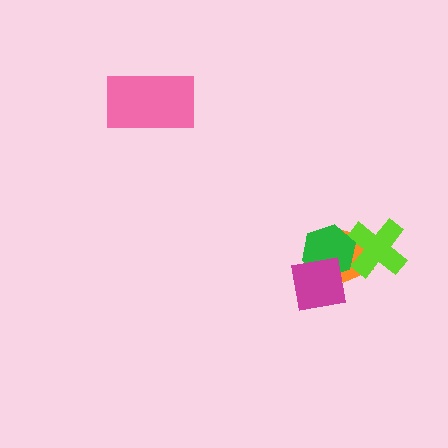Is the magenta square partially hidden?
No, no other shape covers it.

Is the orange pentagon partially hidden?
Yes, it is partially covered by another shape.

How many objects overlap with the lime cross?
2 objects overlap with the lime cross.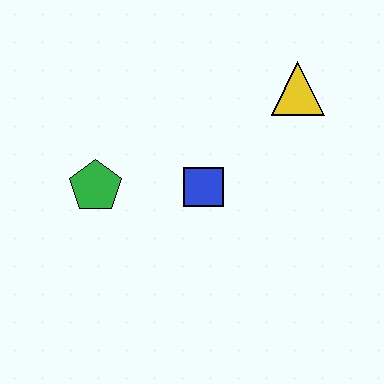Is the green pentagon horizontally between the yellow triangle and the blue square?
No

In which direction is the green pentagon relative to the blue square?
The green pentagon is to the left of the blue square.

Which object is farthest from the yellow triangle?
The green pentagon is farthest from the yellow triangle.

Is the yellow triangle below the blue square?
No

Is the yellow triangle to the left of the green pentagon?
No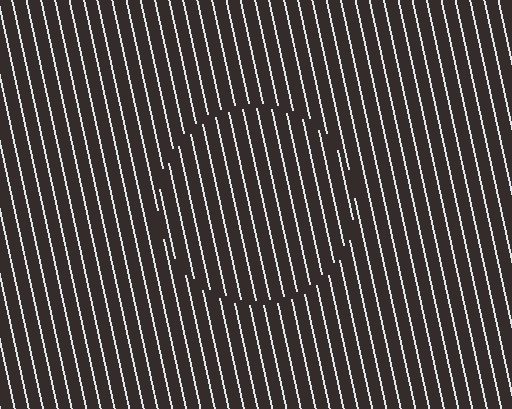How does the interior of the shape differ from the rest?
The interior of the shape contains the same grating, shifted by half a period — the contour is defined by the phase discontinuity where line-ends from the inner and outer gratings abut.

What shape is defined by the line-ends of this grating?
An illusory circle. The interior of the shape contains the same grating, shifted by half a period — the contour is defined by the phase discontinuity where line-ends from the inner and outer gratings abut.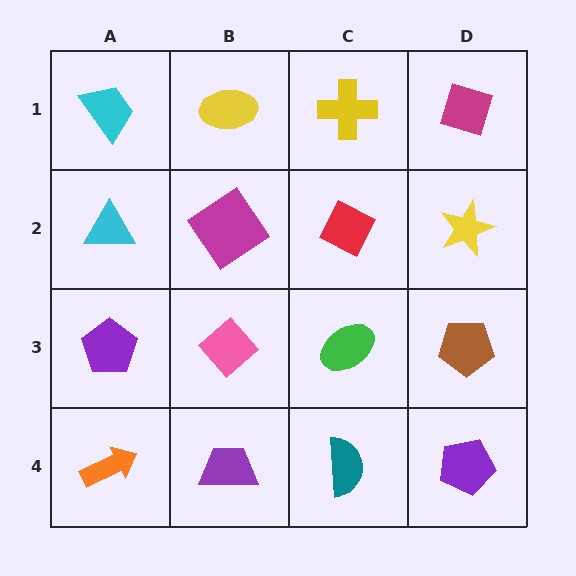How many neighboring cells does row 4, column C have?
3.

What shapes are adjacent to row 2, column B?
A yellow ellipse (row 1, column B), a pink diamond (row 3, column B), a cyan triangle (row 2, column A), a red diamond (row 2, column C).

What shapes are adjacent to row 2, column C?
A yellow cross (row 1, column C), a green ellipse (row 3, column C), a magenta diamond (row 2, column B), a yellow star (row 2, column D).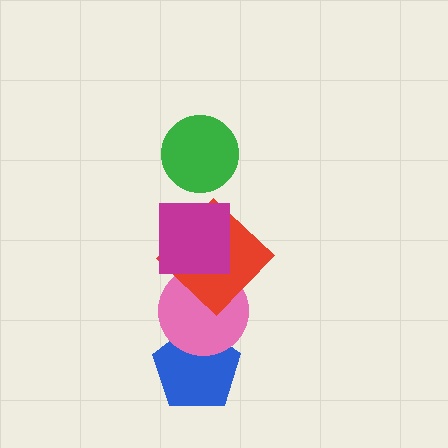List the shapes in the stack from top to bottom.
From top to bottom: the green circle, the magenta square, the red diamond, the pink circle, the blue pentagon.